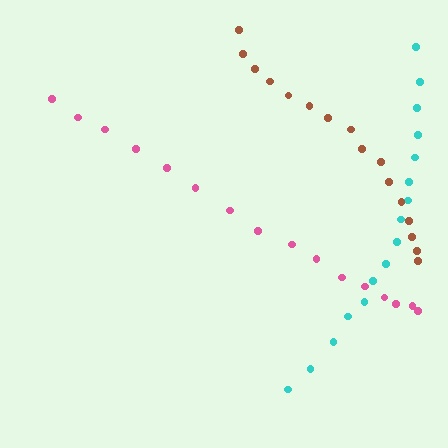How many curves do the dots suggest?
There are 3 distinct paths.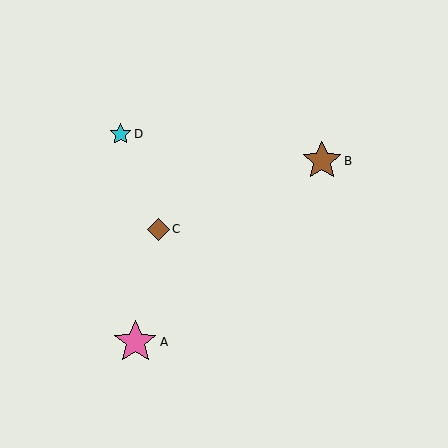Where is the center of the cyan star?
The center of the cyan star is at (120, 134).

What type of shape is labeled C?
Shape C is a brown diamond.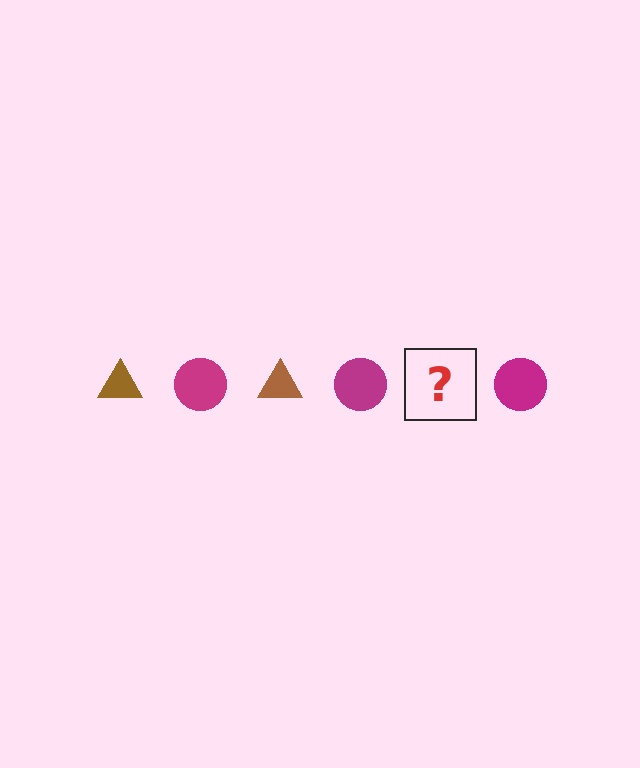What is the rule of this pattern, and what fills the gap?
The rule is that the pattern alternates between brown triangle and magenta circle. The gap should be filled with a brown triangle.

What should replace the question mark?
The question mark should be replaced with a brown triangle.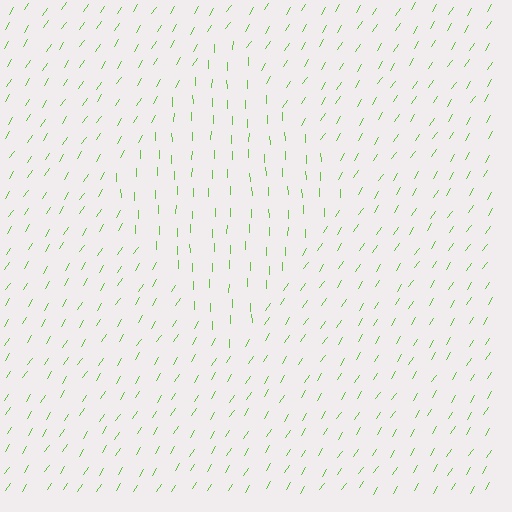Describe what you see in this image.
The image is filled with small lime line segments. A diamond region in the image has lines oriented differently from the surrounding lines, creating a visible texture boundary.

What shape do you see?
I see a diamond.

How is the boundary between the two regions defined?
The boundary is defined purely by a change in line orientation (approximately 33 degrees difference). All lines are the same color and thickness.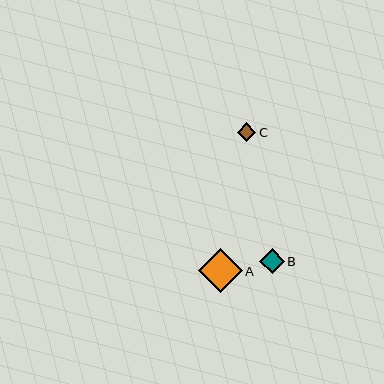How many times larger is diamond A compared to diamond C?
Diamond A is approximately 2.3 times the size of diamond C.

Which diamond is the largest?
Diamond A is the largest with a size of approximately 44 pixels.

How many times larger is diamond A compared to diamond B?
Diamond A is approximately 1.8 times the size of diamond B.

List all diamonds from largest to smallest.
From largest to smallest: A, B, C.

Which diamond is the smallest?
Diamond C is the smallest with a size of approximately 19 pixels.